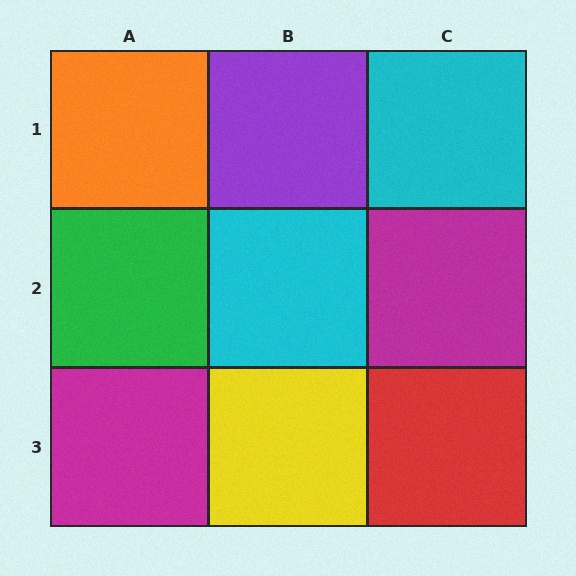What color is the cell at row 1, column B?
Purple.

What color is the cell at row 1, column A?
Orange.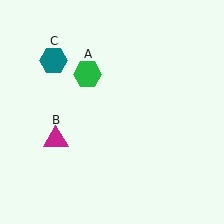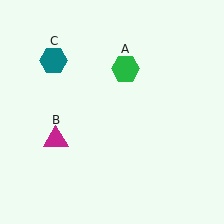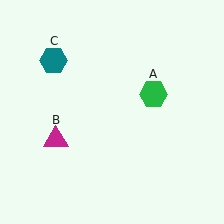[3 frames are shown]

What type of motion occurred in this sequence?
The green hexagon (object A) rotated clockwise around the center of the scene.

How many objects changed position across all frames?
1 object changed position: green hexagon (object A).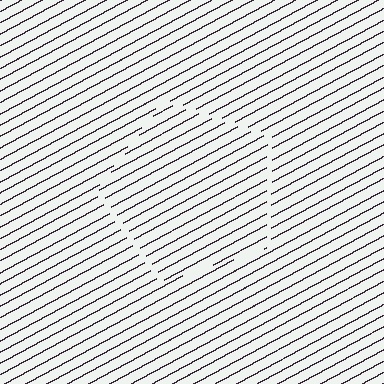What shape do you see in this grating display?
An illusory pentagon. The interior of the shape contains the same grating, shifted by half a period — the contour is defined by the phase discontinuity where line-ends from the inner and outer gratings abut.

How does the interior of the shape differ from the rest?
The interior of the shape contains the same grating, shifted by half a period — the contour is defined by the phase discontinuity where line-ends from the inner and outer gratings abut.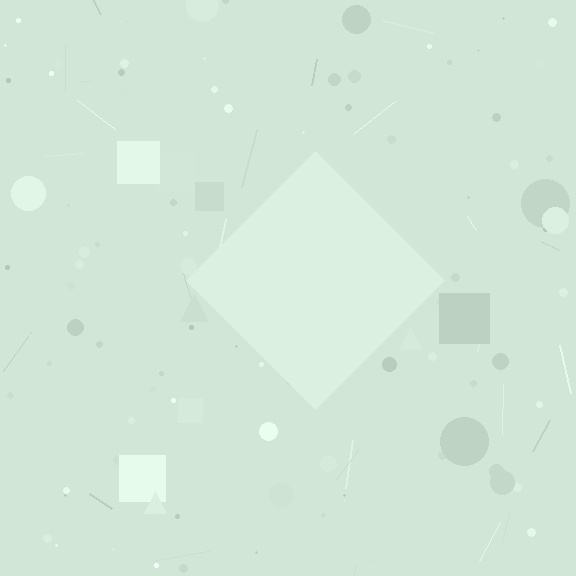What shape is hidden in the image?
A diamond is hidden in the image.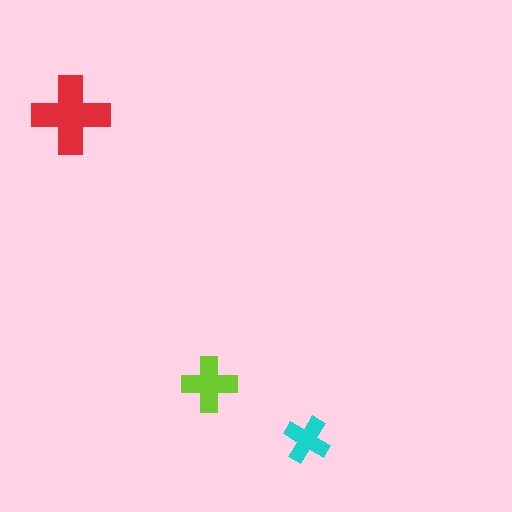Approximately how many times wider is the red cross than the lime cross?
About 1.5 times wider.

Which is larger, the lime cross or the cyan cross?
The lime one.